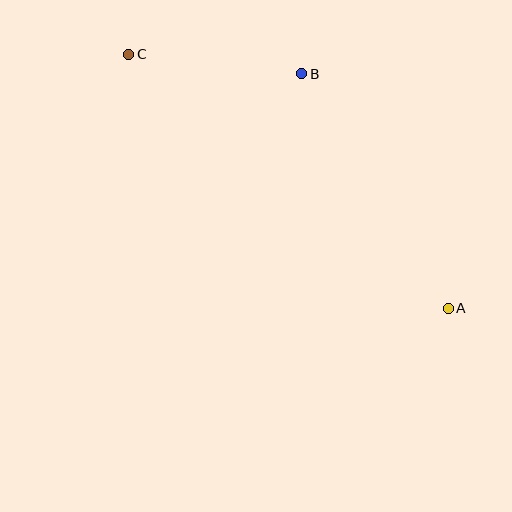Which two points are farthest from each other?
Points A and C are farthest from each other.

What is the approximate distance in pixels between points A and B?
The distance between A and B is approximately 276 pixels.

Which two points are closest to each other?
Points B and C are closest to each other.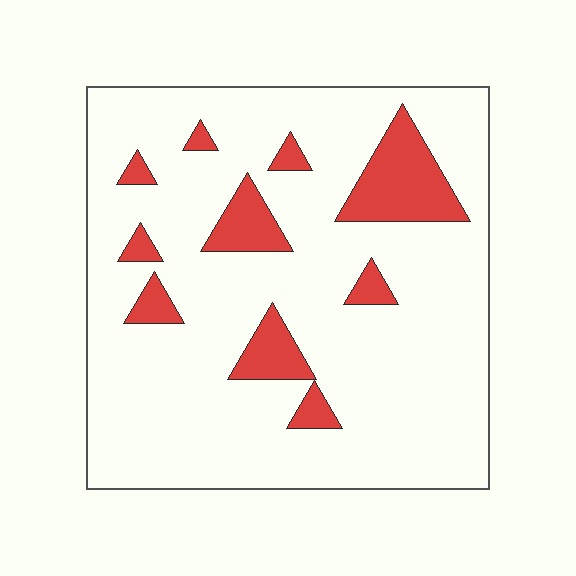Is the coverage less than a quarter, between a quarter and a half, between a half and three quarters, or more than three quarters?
Less than a quarter.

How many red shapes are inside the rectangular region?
10.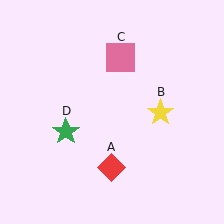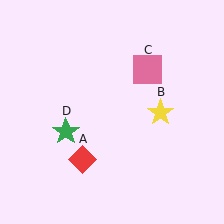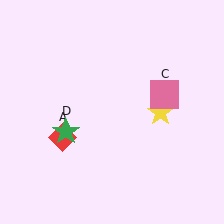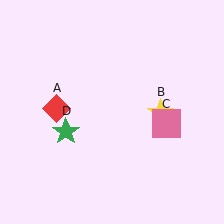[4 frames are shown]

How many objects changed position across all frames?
2 objects changed position: red diamond (object A), pink square (object C).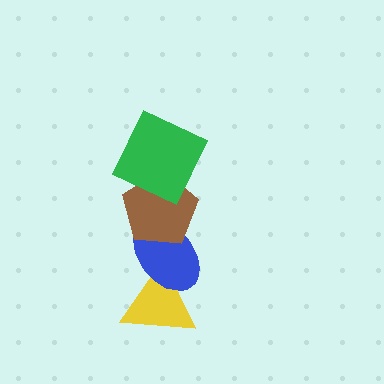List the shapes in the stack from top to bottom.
From top to bottom: the green square, the brown pentagon, the blue ellipse, the yellow triangle.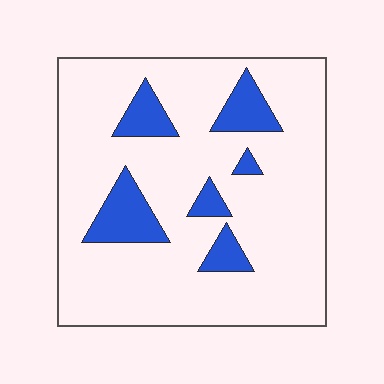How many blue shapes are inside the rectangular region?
6.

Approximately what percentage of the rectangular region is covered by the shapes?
Approximately 15%.